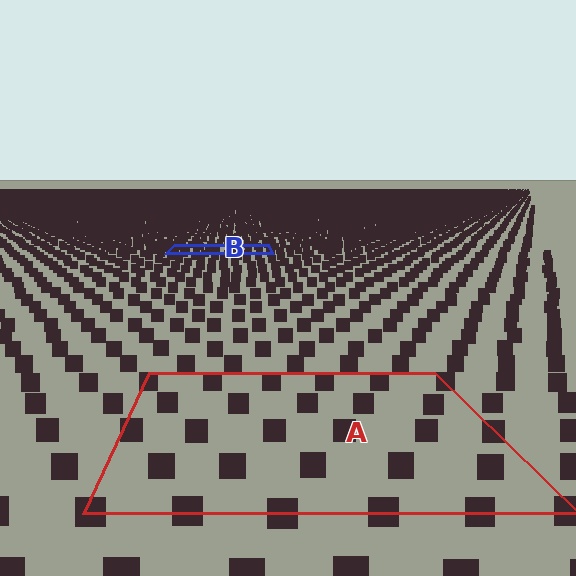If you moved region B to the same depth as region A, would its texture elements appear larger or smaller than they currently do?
They would appear larger. At a closer depth, the same texture elements are projected at a bigger on-screen size.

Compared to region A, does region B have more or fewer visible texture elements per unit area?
Region B has more texture elements per unit area — they are packed more densely because it is farther away.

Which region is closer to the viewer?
Region A is closer. The texture elements there are larger and more spread out.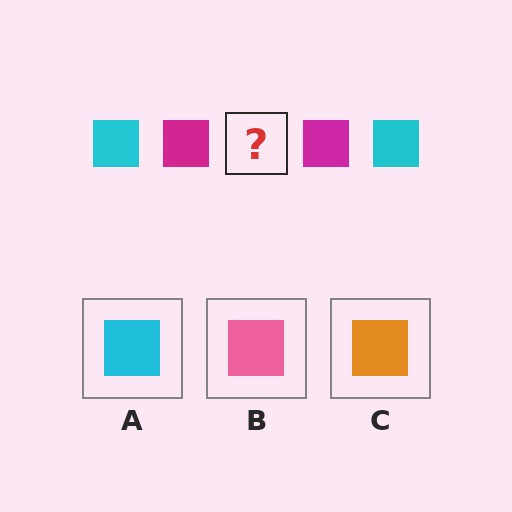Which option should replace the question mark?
Option A.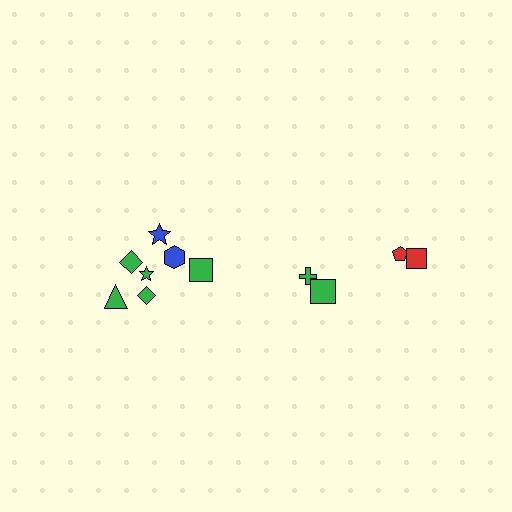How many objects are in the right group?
There are 4 objects.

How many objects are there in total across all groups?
There are 11 objects.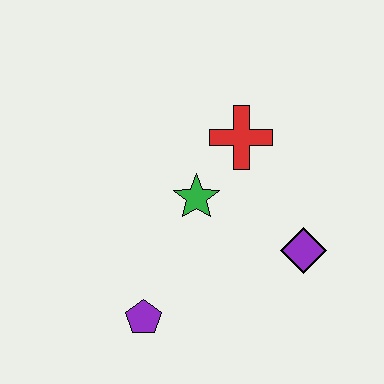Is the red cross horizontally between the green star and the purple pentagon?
No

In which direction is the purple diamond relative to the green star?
The purple diamond is to the right of the green star.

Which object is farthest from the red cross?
The purple pentagon is farthest from the red cross.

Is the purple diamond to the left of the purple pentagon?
No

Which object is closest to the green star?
The red cross is closest to the green star.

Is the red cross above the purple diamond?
Yes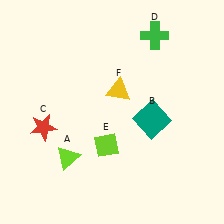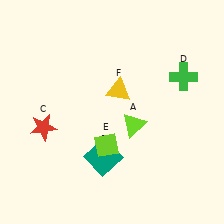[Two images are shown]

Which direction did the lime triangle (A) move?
The lime triangle (A) moved right.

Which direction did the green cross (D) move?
The green cross (D) moved down.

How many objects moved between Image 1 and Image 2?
3 objects moved between the two images.